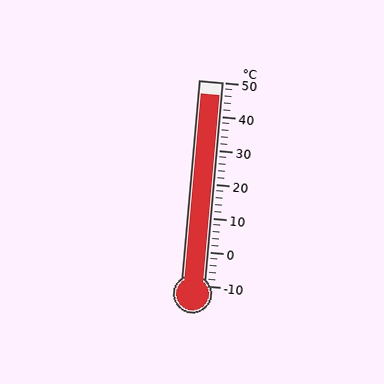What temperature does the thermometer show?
The thermometer shows approximately 46°C.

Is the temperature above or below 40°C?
The temperature is above 40°C.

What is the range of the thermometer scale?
The thermometer scale ranges from -10°C to 50°C.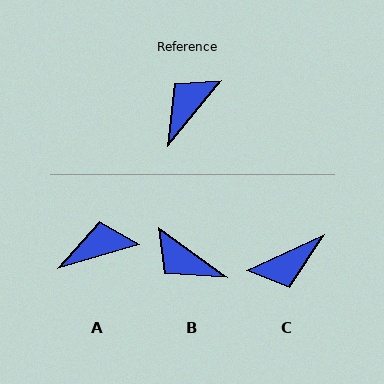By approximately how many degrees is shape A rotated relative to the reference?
Approximately 34 degrees clockwise.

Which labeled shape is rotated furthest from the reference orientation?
C, about 154 degrees away.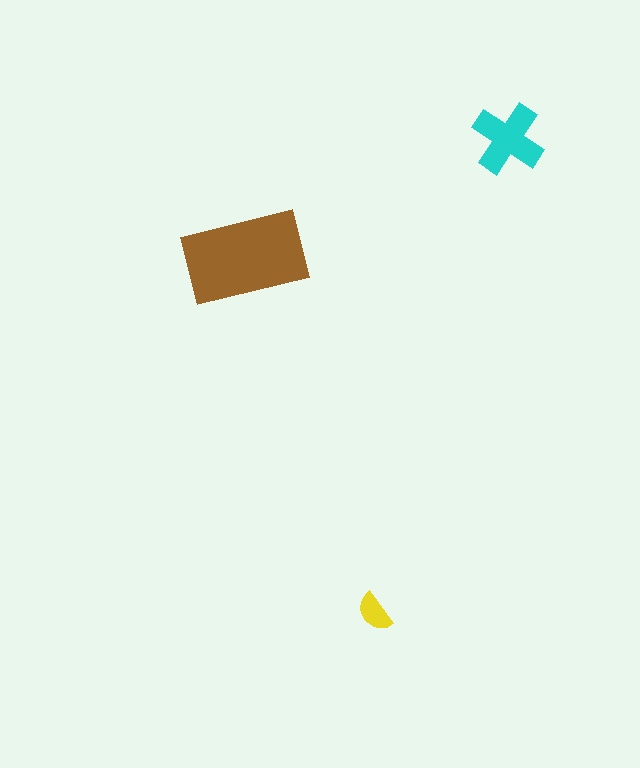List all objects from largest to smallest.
The brown rectangle, the cyan cross, the yellow semicircle.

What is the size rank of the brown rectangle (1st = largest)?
1st.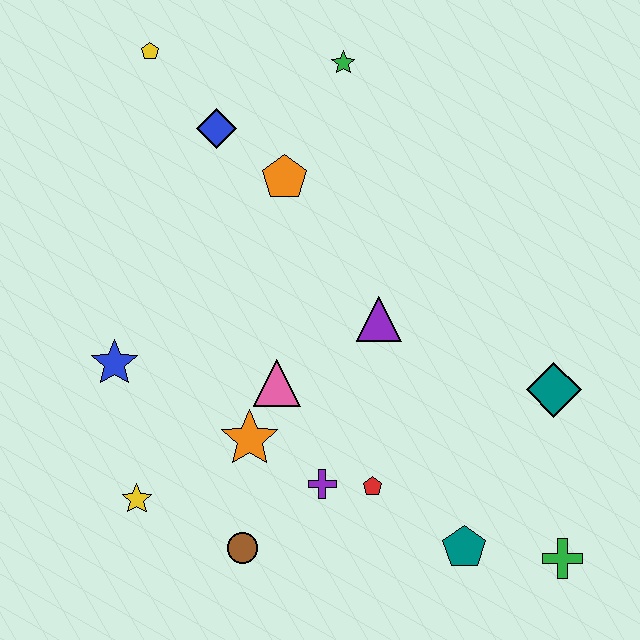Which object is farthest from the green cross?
The yellow pentagon is farthest from the green cross.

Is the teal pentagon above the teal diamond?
No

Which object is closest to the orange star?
The pink triangle is closest to the orange star.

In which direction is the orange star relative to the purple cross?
The orange star is to the left of the purple cross.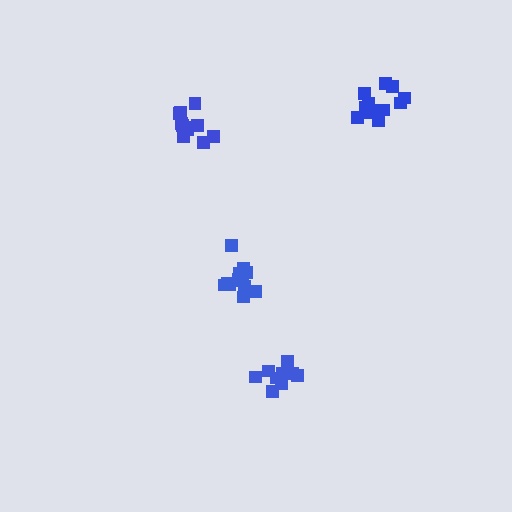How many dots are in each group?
Group 1: 12 dots, Group 2: 11 dots, Group 3: 9 dots, Group 4: 15 dots (47 total).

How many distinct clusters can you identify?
There are 4 distinct clusters.